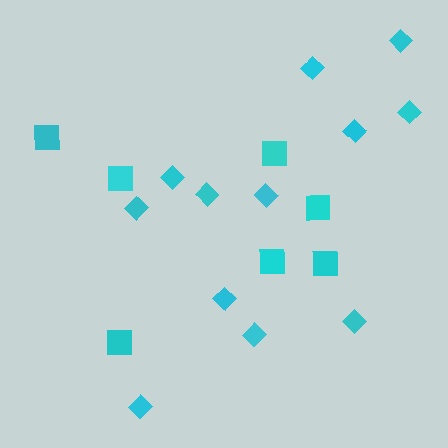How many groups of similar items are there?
There are 2 groups: one group of diamonds (12) and one group of squares (7).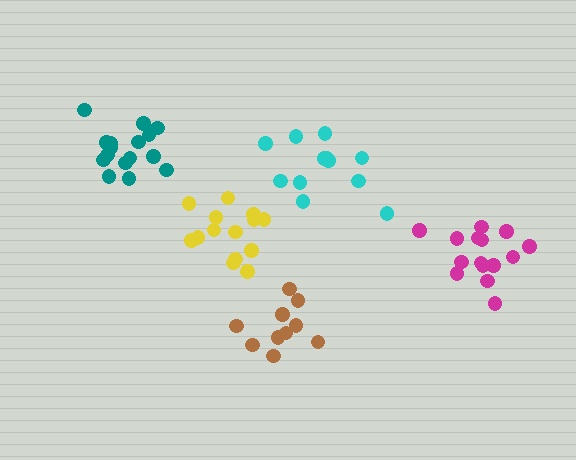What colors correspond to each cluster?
The clusters are colored: teal, brown, cyan, magenta, yellow.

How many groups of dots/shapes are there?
There are 5 groups.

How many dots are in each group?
Group 1: 16 dots, Group 2: 10 dots, Group 3: 12 dots, Group 4: 15 dots, Group 5: 14 dots (67 total).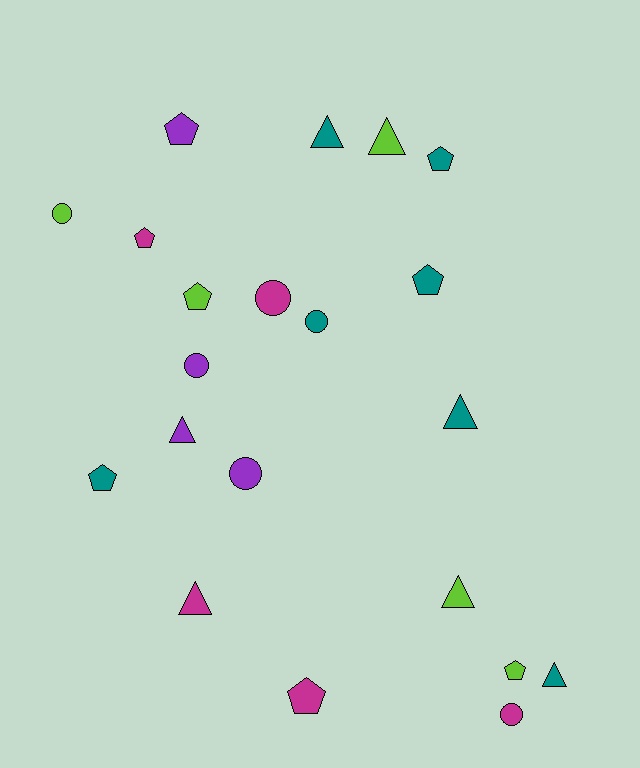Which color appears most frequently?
Teal, with 7 objects.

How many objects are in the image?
There are 21 objects.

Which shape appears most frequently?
Pentagon, with 8 objects.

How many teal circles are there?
There is 1 teal circle.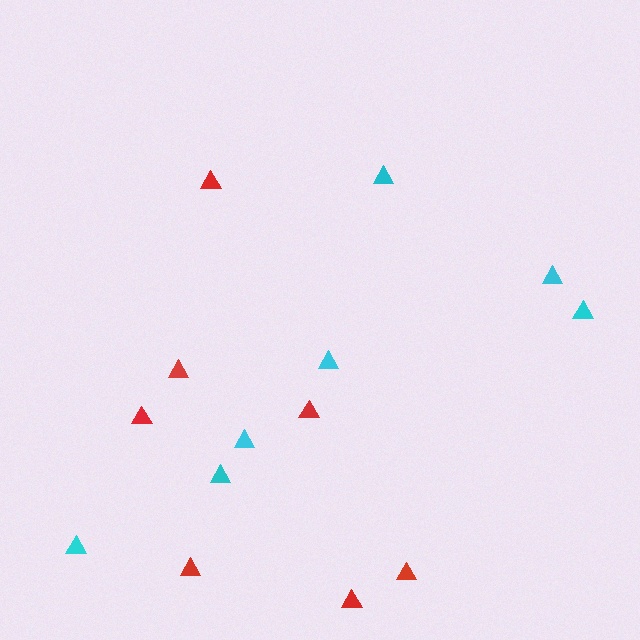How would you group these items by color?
There are 2 groups: one group of red triangles (7) and one group of cyan triangles (7).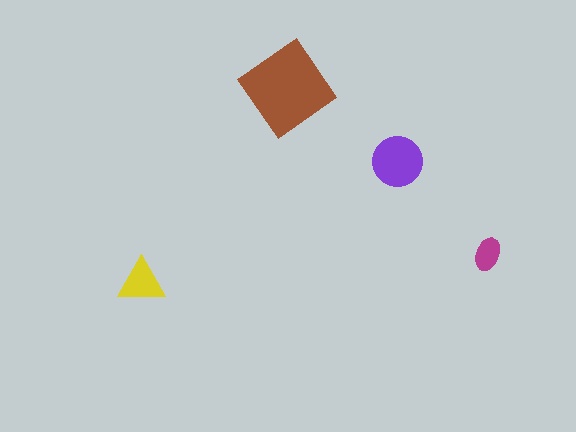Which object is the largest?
The brown diamond.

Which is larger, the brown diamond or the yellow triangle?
The brown diamond.